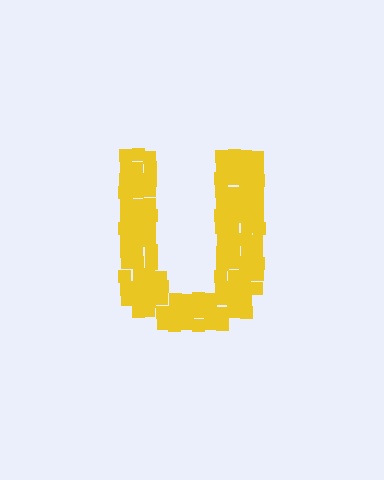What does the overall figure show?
The overall figure shows the letter U.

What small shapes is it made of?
It is made of small squares.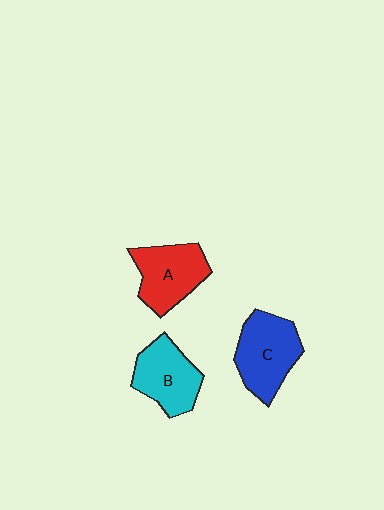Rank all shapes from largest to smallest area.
From largest to smallest: C (blue), A (red), B (cyan).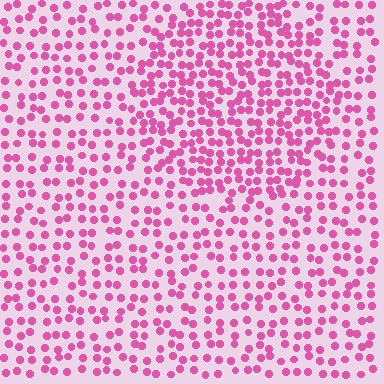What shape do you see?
I see a circle.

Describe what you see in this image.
The image contains small pink elements arranged at two different densities. A circle-shaped region is visible where the elements are more densely packed than the surrounding area.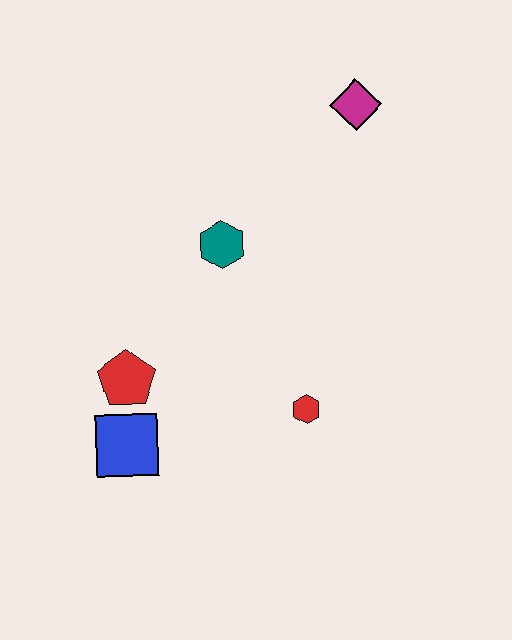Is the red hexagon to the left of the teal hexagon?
No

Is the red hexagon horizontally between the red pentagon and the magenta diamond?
Yes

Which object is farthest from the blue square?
The magenta diamond is farthest from the blue square.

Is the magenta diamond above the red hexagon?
Yes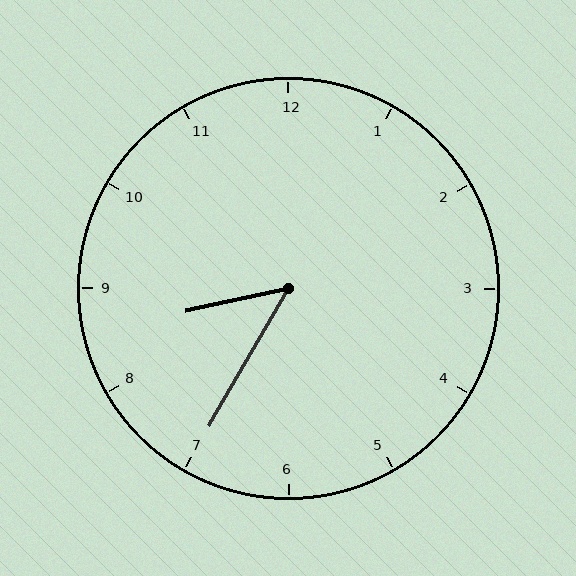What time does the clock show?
8:35.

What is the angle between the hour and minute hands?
Approximately 48 degrees.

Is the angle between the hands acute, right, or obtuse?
It is acute.